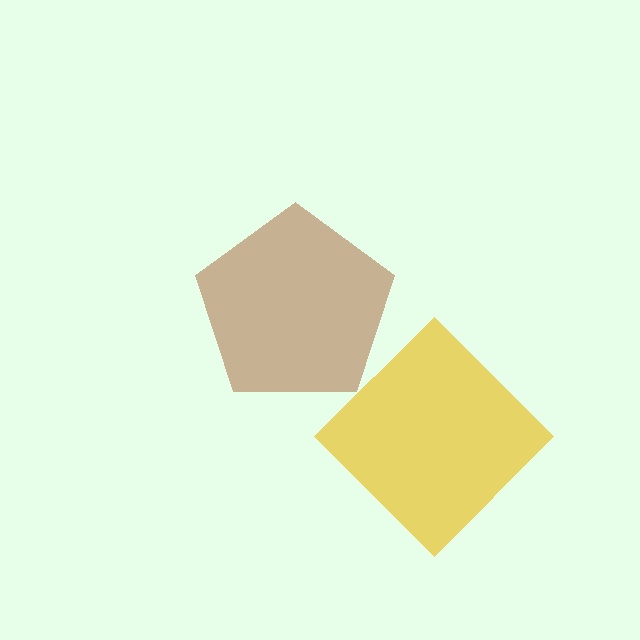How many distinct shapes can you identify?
There are 2 distinct shapes: a yellow diamond, a brown pentagon.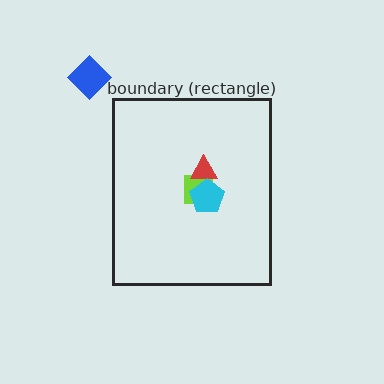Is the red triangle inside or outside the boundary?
Inside.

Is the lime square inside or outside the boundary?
Inside.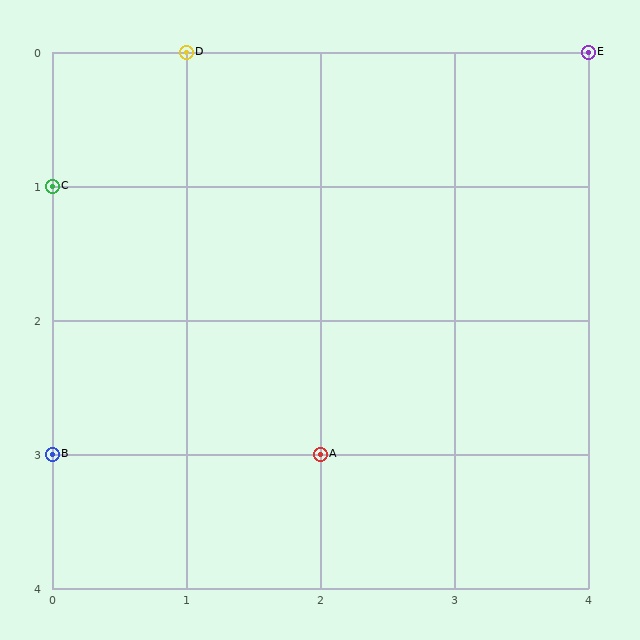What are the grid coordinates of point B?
Point B is at grid coordinates (0, 3).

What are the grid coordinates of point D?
Point D is at grid coordinates (1, 0).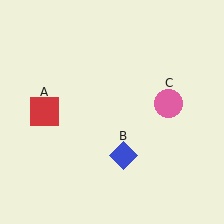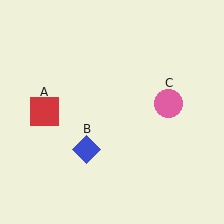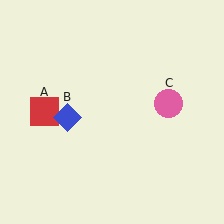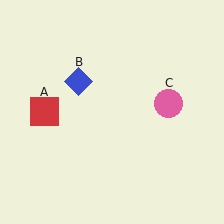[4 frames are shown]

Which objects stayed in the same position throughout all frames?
Red square (object A) and pink circle (object C) remained stationary.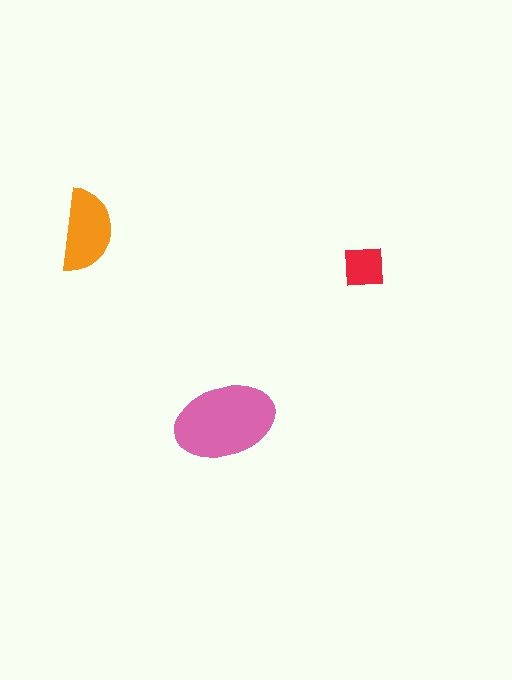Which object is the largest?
The pink ellipse.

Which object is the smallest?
The red square.